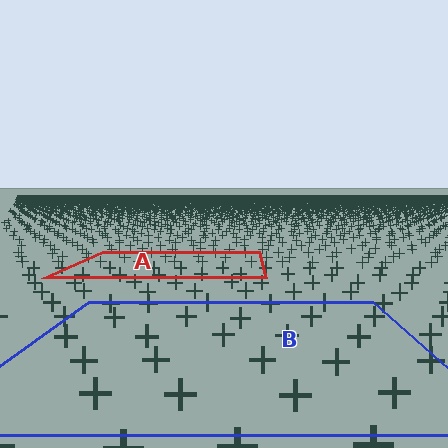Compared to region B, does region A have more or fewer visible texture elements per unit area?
Region A has more texture elements per unit area — they are packed more densely because it is farther away.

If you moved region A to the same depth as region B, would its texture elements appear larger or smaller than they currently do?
They would appear larger. At a closer depth, the same texture elements are projected at a bigger on-screen size.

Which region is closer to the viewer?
Region B is closer. The texture elements there are larger and more spread out.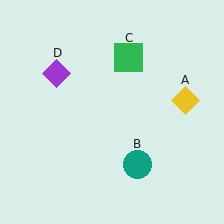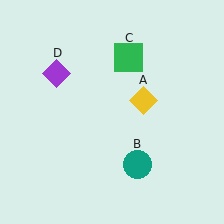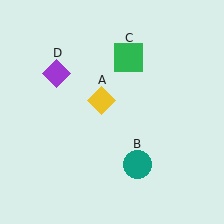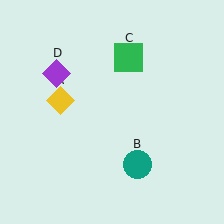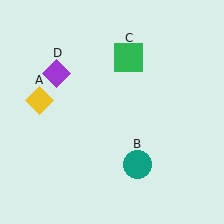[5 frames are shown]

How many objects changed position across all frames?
1 object changed position: yellow diamond (object A).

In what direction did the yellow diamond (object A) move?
The yellow diamond (object A) moved left.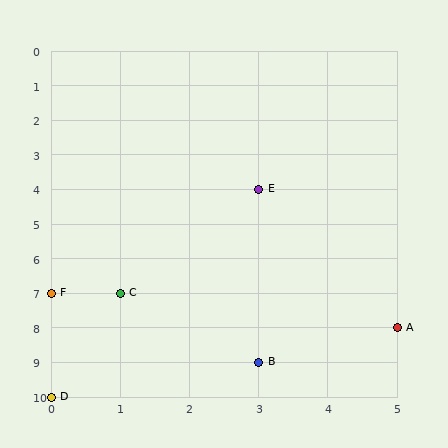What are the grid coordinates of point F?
Point F is at grid coordinates (0, 7).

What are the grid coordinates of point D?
Point D is at grid coordinates (0, 10).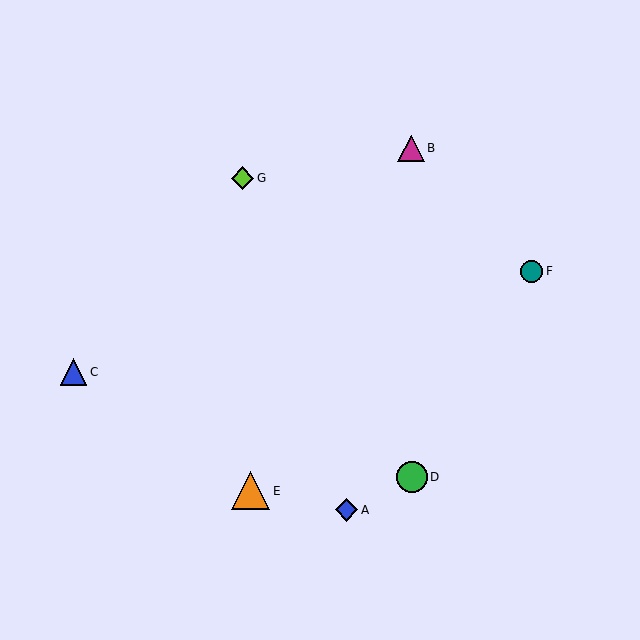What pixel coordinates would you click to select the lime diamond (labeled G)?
Click at (242, 178) to select the lime diamond G.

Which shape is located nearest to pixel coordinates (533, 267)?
The teal circle (labeled F) at (532, 271) is nearest to that location.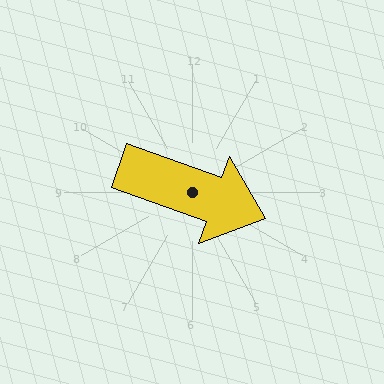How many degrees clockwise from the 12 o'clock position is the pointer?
Approximately 110 degrees.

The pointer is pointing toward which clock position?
Roughly 4 o'clock.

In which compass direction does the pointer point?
East.